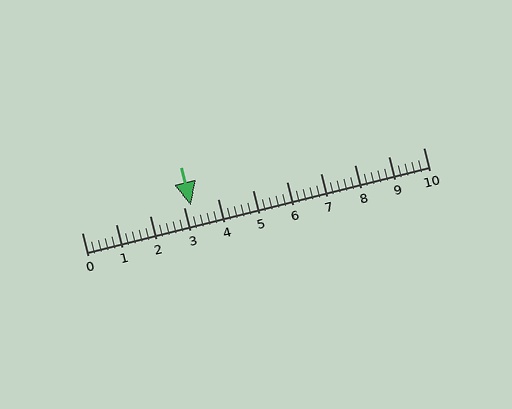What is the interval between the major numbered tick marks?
The major tick marks are spaced 1 units apart.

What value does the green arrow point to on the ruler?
The green arrow points to approximately 3.2.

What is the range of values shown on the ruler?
The ruler shows values from 0 to 10.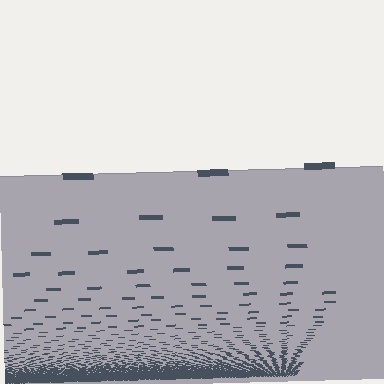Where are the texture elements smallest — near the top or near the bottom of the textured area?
Near the bottom.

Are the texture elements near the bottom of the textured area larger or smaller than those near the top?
Smaller. The gradient is inverted — elements near the bottom are smaller and denser.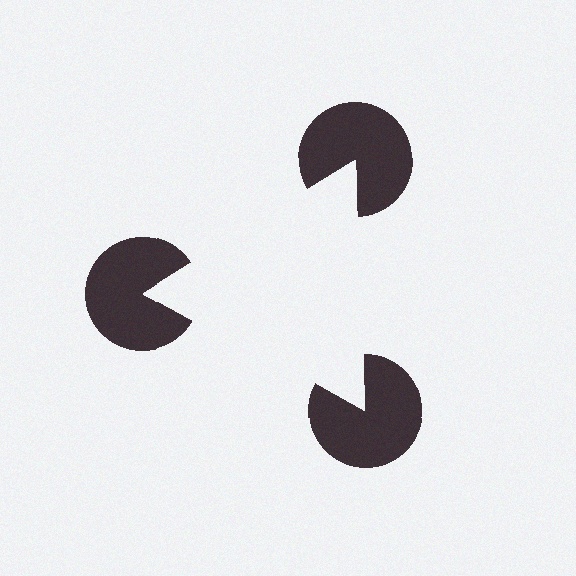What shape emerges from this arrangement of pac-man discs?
An illusory triangle — its edges are inferred from the aligned wedge cuts in the pac-man discs, not physically drawn.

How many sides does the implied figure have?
3 sides.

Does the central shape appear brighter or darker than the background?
It typically appears slightly brighter than the background, even though no actual brightness change is drawn.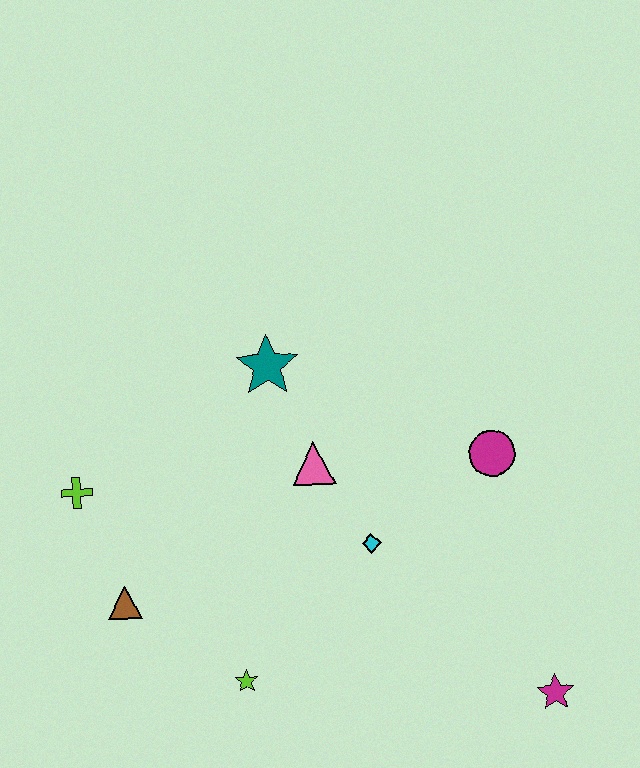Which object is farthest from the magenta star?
The lime cross is farthest from the magenta star.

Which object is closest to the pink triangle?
The cyan diamond is closest to the pink triangle.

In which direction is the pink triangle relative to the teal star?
The pink triangle is below the teal star.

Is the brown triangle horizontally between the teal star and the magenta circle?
No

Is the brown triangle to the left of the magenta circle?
Yes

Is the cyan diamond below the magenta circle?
Yes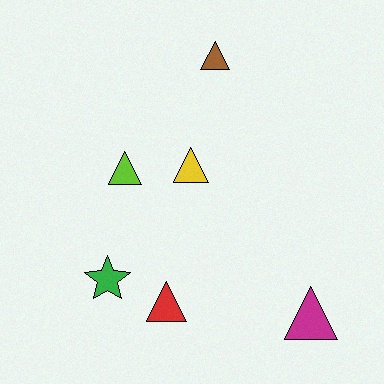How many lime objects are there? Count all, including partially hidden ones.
There is 1 lime object.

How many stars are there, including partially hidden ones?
There is 1 star.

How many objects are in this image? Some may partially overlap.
There are 6 objects.